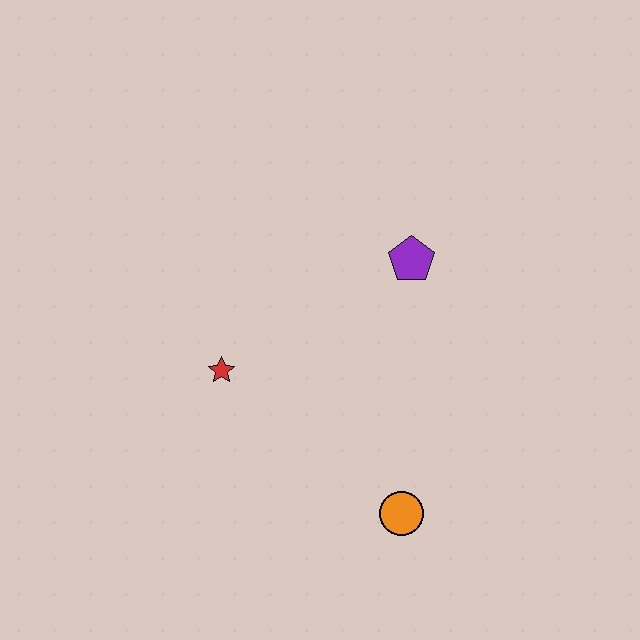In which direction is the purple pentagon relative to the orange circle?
The purple pentagon is above the orange circle.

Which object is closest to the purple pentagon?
The red star is closest to the purple pentagon.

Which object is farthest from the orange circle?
The purple pentagon is farthest from the orange circle.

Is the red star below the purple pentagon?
Yes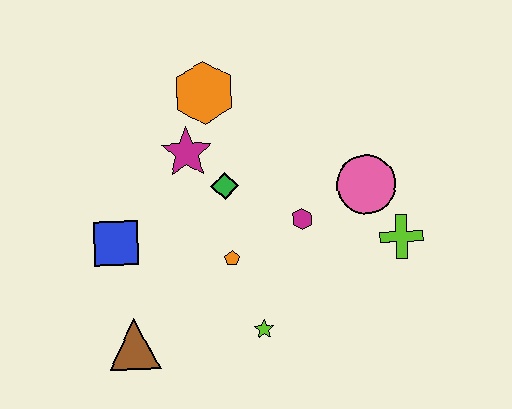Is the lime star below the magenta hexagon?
Yes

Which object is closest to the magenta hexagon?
The pink circle is closest to the magenta hexagon.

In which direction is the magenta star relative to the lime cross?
The magenta star is to the left of the lime cross.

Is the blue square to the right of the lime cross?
No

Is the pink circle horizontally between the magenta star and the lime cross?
Yes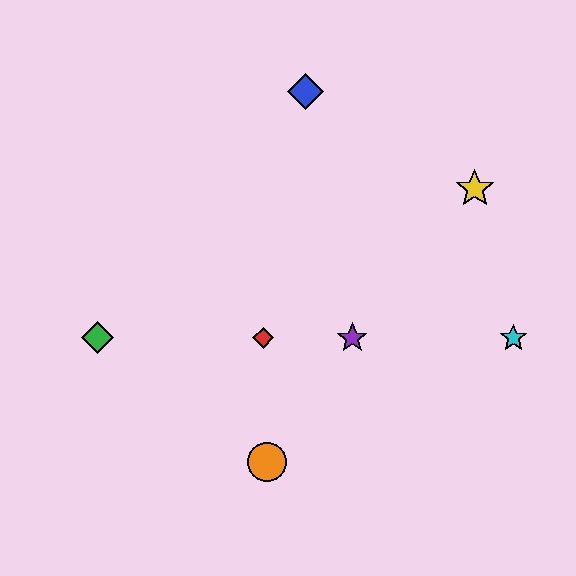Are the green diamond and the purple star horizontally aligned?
Yes, both are at y≈338.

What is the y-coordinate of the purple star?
The purple star is at y≈338.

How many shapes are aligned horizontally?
4 shapes (the red diamond, the green diamond, the purple star, the cyan star) are aligned horizontally.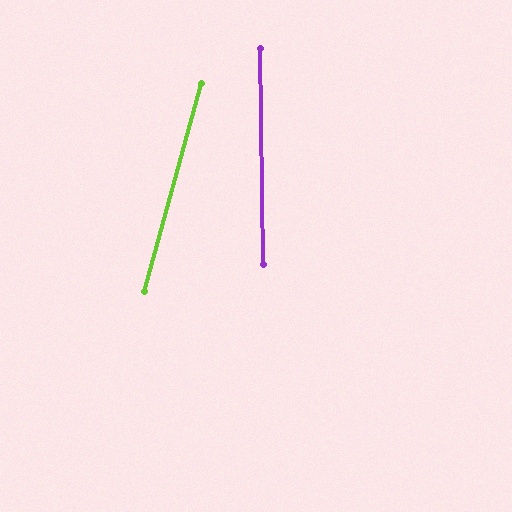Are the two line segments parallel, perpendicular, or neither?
Neither parallel nor perpendicular — they differ by about 16°.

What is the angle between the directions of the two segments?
Approximately 16 degrees.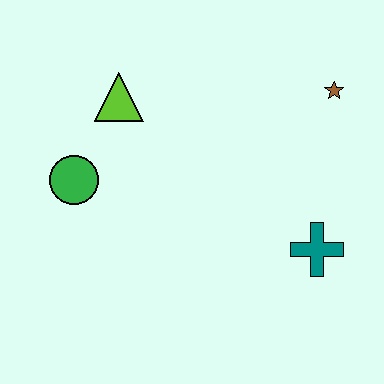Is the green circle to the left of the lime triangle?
Yes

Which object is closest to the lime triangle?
The green circle is closest to the lime triangle.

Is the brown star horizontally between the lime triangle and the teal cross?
No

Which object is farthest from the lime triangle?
The teal cross is farthest from the lime triangle.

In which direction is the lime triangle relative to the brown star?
The lime triangle is to the left of the brown star.